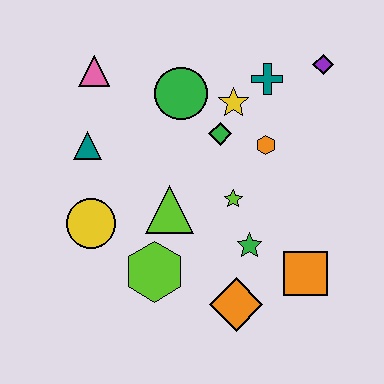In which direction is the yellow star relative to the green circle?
The yellow star is to the right of the green circle.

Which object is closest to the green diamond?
The yellow star is closest to the green diamond.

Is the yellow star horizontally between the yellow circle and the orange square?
Yes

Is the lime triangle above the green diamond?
No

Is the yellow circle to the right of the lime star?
No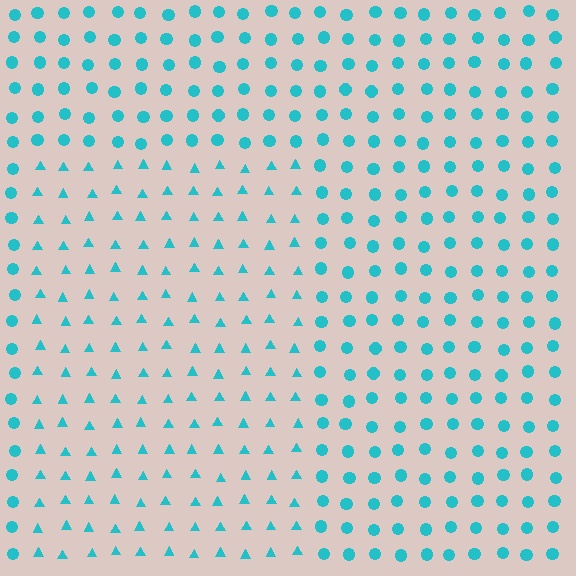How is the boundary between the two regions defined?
The boundary is defined by a change in element shape: triangles inside vs. circles outside. All elements share the same color and spacing.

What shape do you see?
I see a rectangle.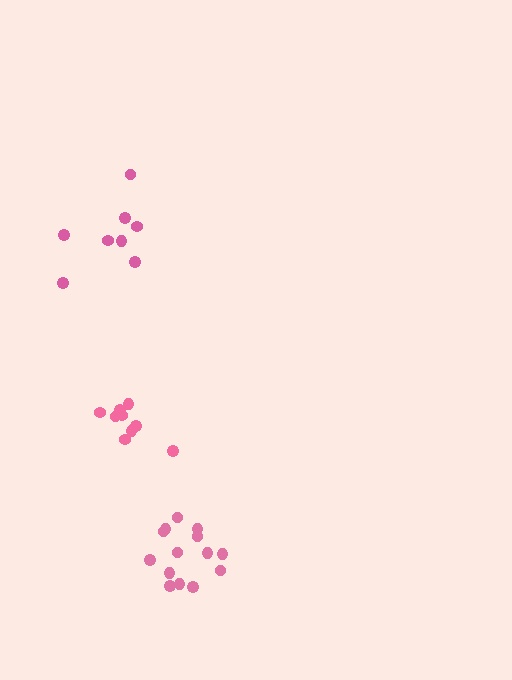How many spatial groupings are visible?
There are 3 spatial groupings.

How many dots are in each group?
Group 1: 14 dots, Group 2: 8 dots, Group 3: 9 dots (31 total).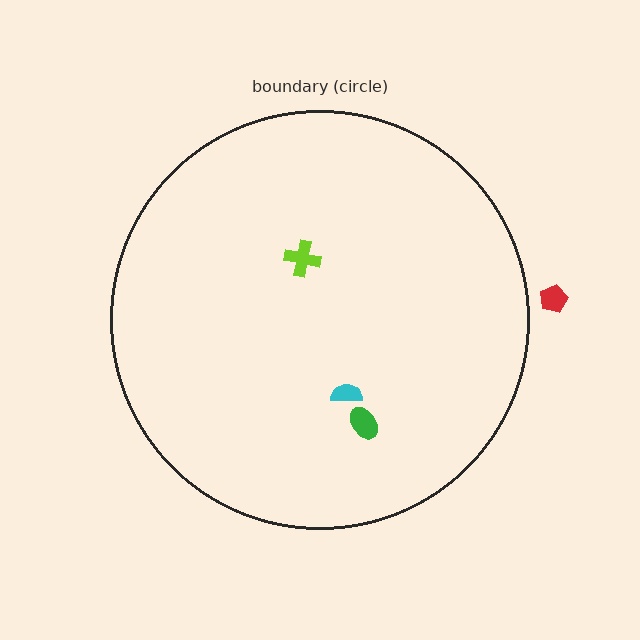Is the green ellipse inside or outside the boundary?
Inside.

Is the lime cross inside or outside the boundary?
Inside.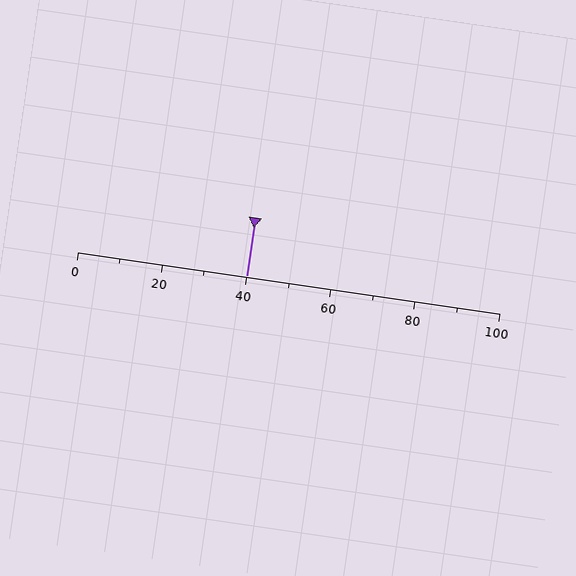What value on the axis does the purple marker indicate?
The marker indicates approximately 40.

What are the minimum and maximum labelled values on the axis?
The axis runs from 0 to 100.